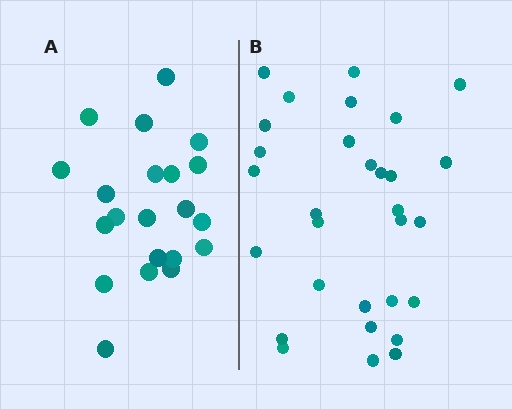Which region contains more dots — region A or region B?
Region B (the right region) has more dots.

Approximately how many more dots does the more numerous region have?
Region B has roughly 8 or so more dots than region A.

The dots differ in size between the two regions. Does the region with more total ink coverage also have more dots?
No. Region A has more total ink coverage because its dots are larger, but region B actually contains more individual dots. Total area can be misleading — the number of items is what matters here.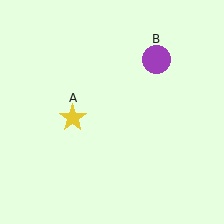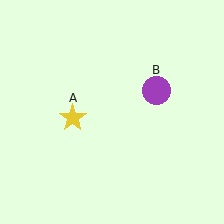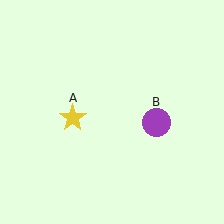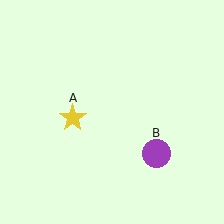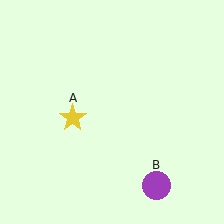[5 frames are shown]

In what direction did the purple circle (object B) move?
The purple circle (object B) moved down.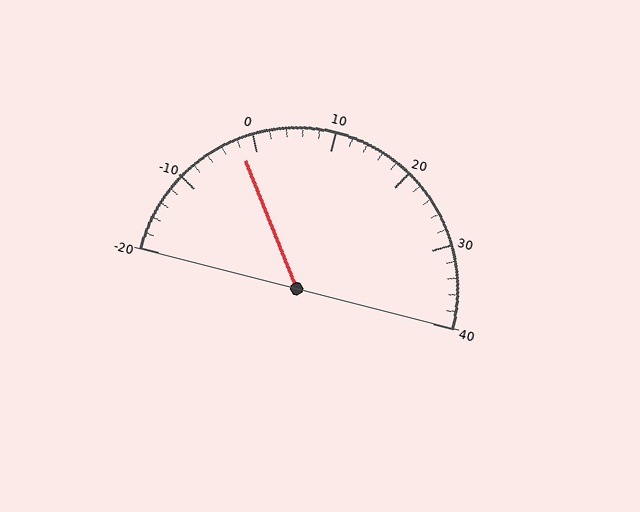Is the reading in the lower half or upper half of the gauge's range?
The reading is in the lower half of the range (-20 to 40).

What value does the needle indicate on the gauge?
The needle indicates approximately -2.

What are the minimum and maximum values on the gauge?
The gauge ranges from -20 to 40.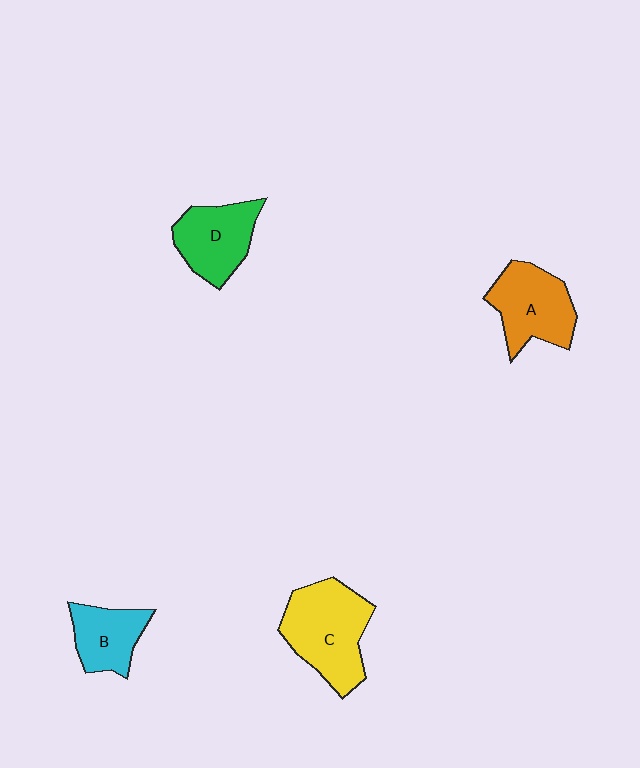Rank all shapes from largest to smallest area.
From largest to smallest: C (yellow), A (orange), D (green), B (cyan).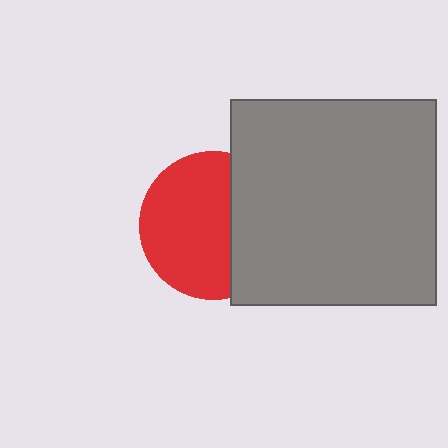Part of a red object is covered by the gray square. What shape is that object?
It is a circle.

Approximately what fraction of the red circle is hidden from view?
Roughly 36% of the red circle is hidden behind the gray square.